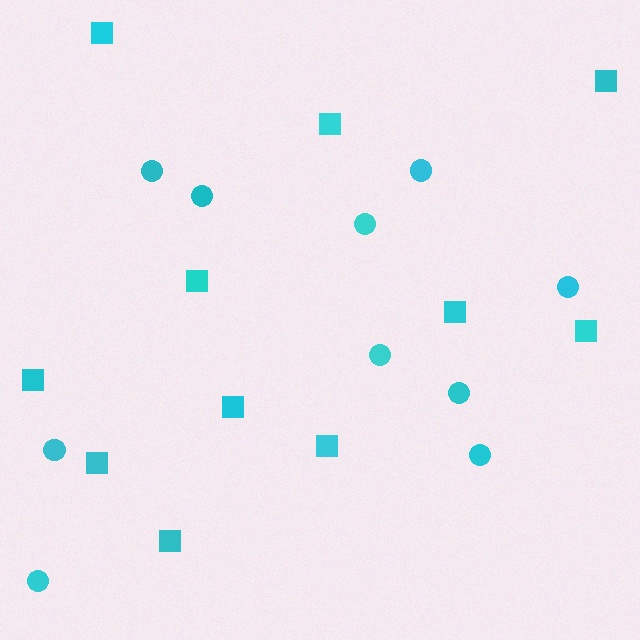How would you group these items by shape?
There are 2 groups: one group of squares (11) and one group of circles (10).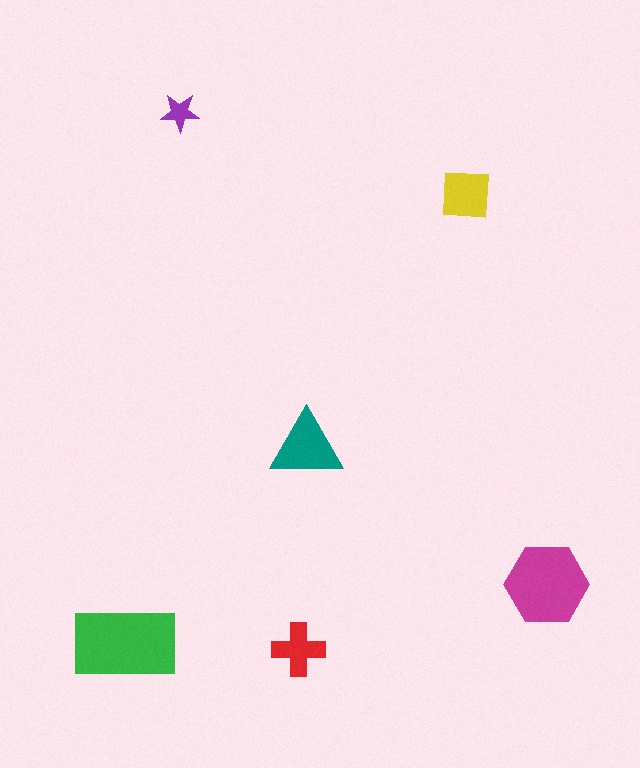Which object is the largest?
The green rectangle.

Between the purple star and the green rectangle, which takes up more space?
The green rectangle.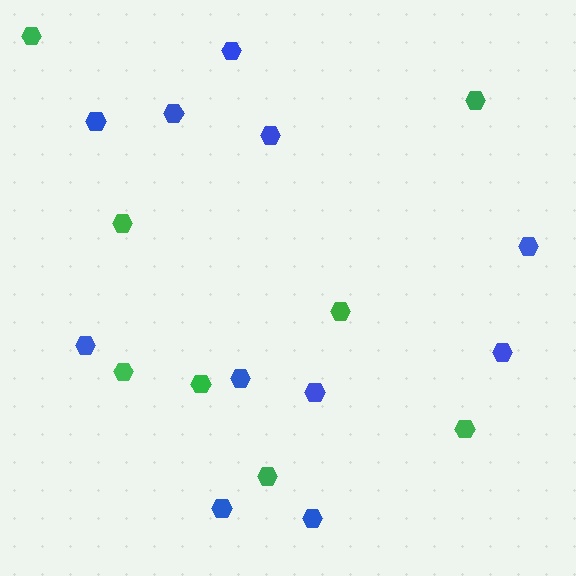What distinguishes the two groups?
There are 2 groups: one group of green hexagons (8) and one group of blue hexagons (11).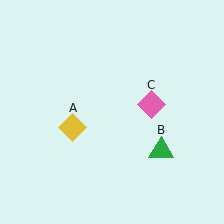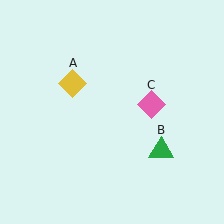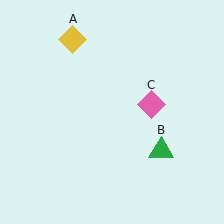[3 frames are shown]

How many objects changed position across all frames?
1 object changed position: yellow diamond (object A).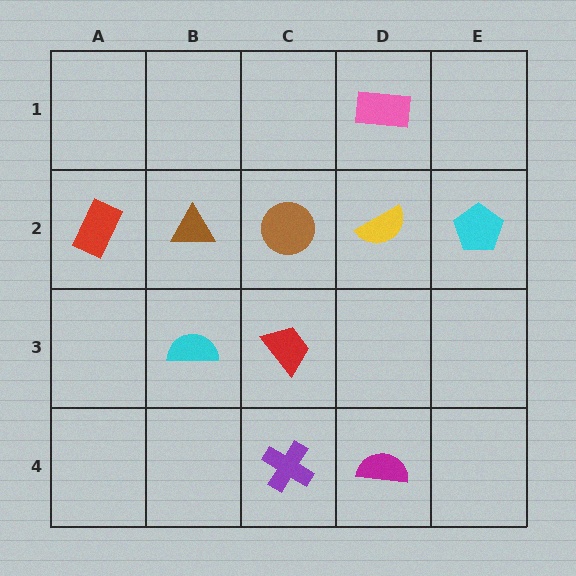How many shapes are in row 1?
1 shape.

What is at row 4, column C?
A purple cross.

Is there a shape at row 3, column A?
No, that cell is empty.